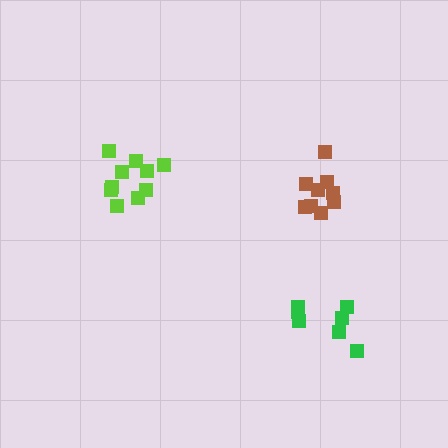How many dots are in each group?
Group 1: 9 dots, Group 2: 7 dots, Group 3: 10 dots (26 total).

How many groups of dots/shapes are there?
There are 3 groups.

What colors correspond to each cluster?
The clusters are colored: brown, green, lime.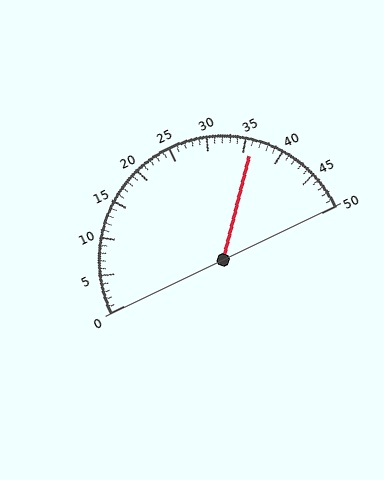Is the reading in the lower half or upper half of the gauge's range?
The reading is in the upper half of the range (0 to 50).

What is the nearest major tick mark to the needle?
The nearest major tick mark is 35.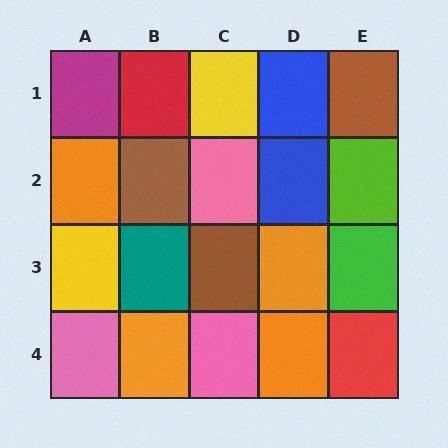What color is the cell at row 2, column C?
Pink.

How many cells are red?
2 cells are red.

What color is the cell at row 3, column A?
Yellow.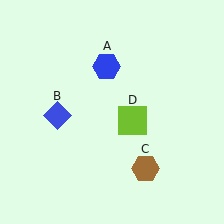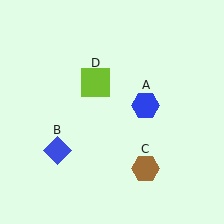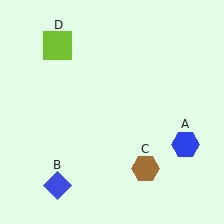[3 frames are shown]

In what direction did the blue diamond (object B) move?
The blue diamond (object B) moved down.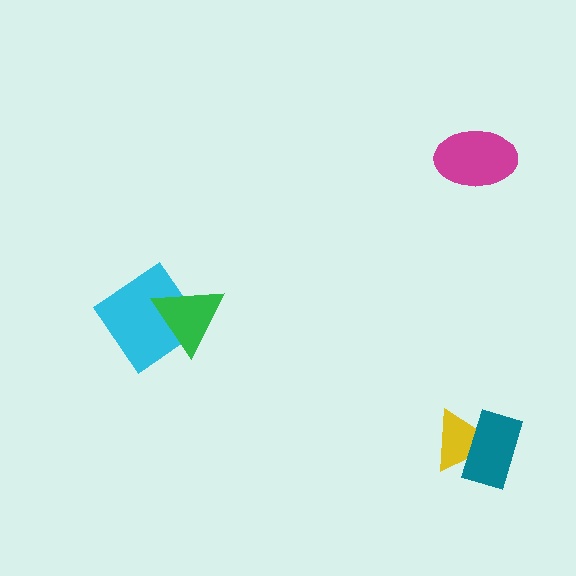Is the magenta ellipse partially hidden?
No, no other shape covers it.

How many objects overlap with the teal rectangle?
1 object overlaps with the teal rectangle.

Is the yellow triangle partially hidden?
Yes, it is partially covered by another shape.